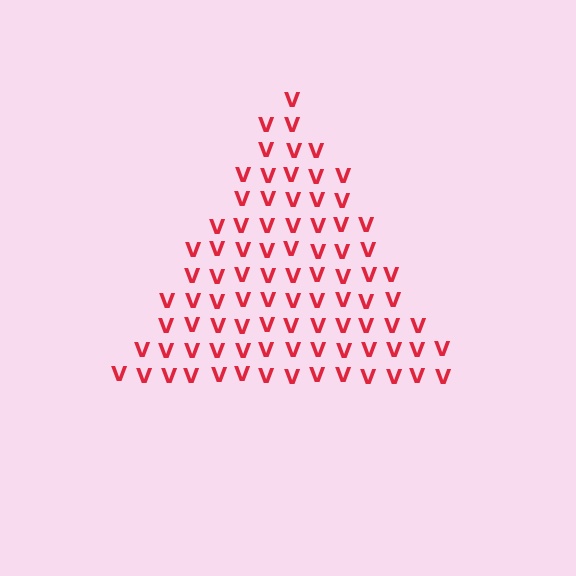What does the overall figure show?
The overall figure shows a triangle.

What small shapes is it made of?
It is made of small letter V's.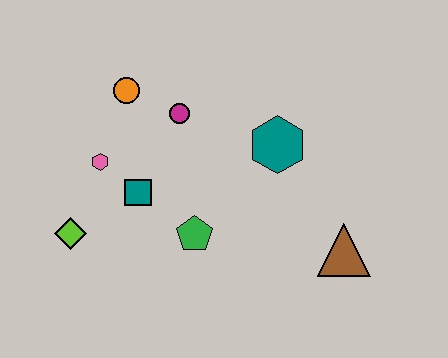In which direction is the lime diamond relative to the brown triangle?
The lime diamond is to the left of the brown triangle.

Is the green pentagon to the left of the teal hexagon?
Yes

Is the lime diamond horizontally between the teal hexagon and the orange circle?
No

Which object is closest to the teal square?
The pink hexagon is closest to the teal square.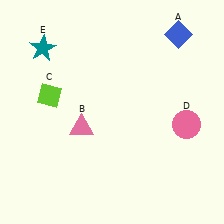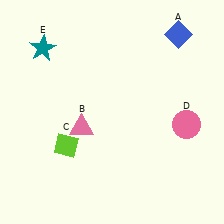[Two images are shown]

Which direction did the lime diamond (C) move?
The lime diamond (C) moved down.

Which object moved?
The lime diamond (C) moved down.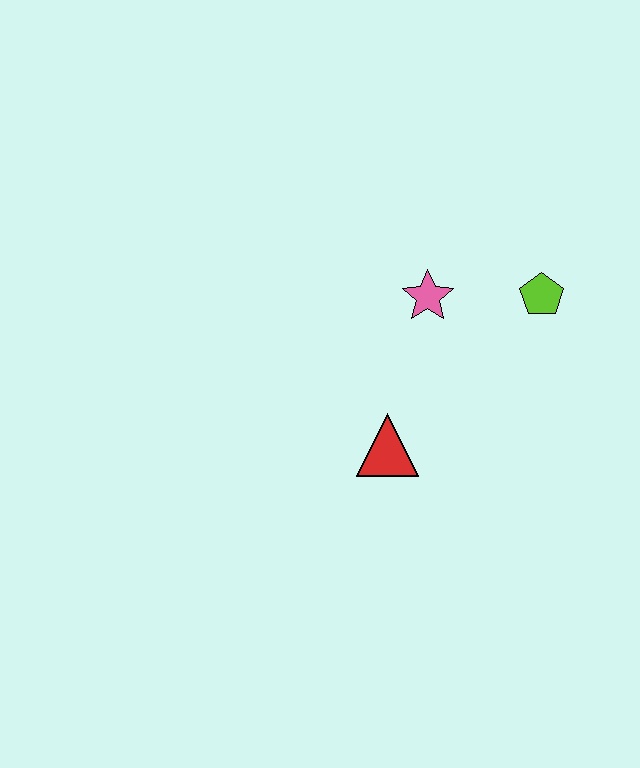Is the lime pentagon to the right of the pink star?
Yes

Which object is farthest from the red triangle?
The lime pentagon is farthest from the red triangle.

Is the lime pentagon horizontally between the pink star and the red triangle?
No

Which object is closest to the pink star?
The lime pentagon is closest to the pink star.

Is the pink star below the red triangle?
No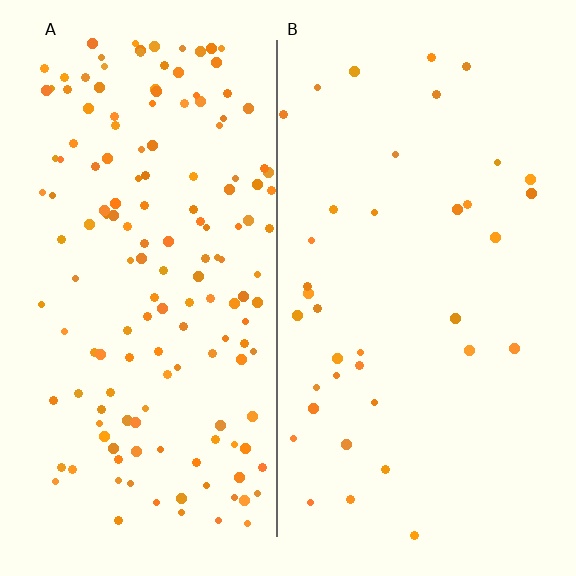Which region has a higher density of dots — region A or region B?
A (the left).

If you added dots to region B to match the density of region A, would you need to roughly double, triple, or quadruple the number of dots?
Approximately quadruple.